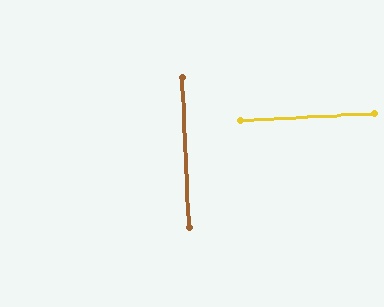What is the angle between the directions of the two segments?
Approximately 89 degrees.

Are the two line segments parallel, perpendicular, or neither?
Perpendicular — they meet at approximately 89°.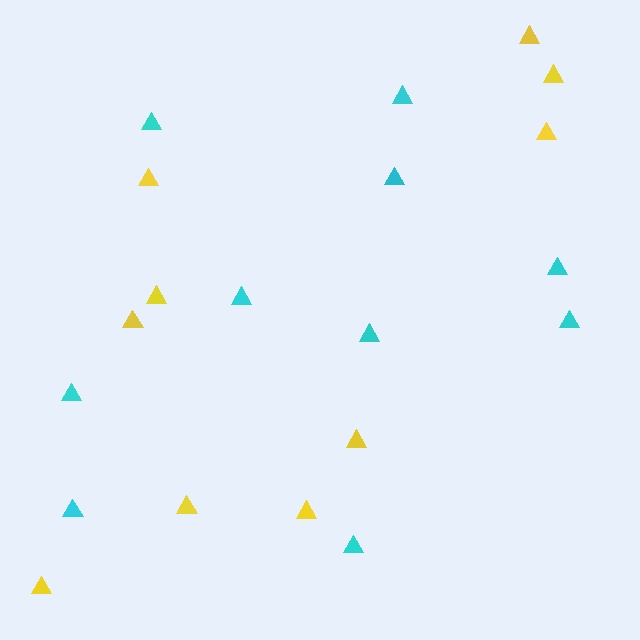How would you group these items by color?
There are 2 groups: one group of yellow triangles (10) and one group of cyan triangles (10).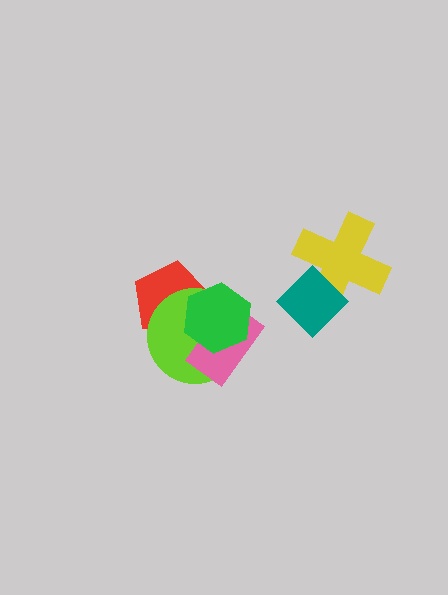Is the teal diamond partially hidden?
No, no other shape covers it.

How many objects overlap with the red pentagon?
2 objects overlap with the red pentagon.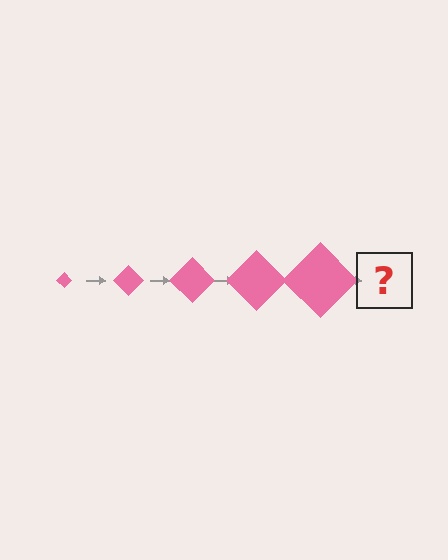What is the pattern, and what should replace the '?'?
The pattern is that the diamond gets progressively larger each step. The '?' should be a pink diamond, larger than the previous one.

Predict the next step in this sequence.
The next step is a pink diamond, larger than the previous one.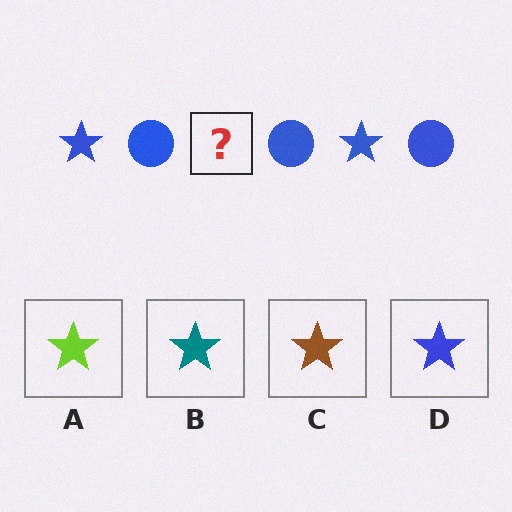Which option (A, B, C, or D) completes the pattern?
D.